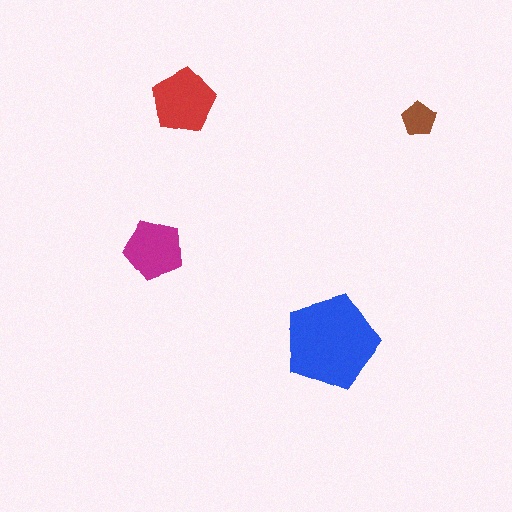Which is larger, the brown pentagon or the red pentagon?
The red one.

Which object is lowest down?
The blue pentagon is bottommost.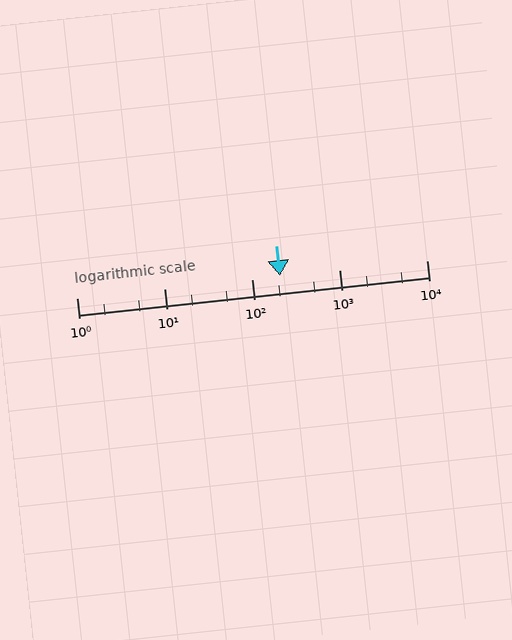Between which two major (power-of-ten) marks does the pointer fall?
The pointer is between 100 and 1000.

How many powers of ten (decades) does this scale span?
The scale spans 4 decades, from 1 to 10000.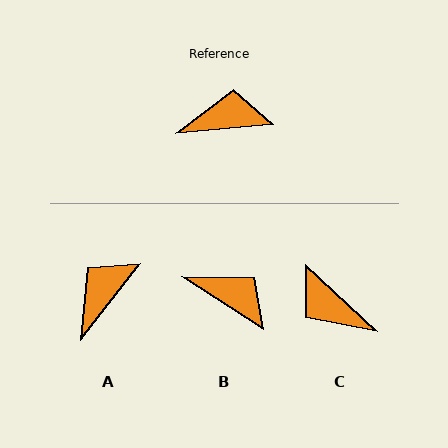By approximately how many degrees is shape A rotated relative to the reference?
Approximately 46 degrees counter-clockwise.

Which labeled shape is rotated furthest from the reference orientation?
C, about 132 degrees away.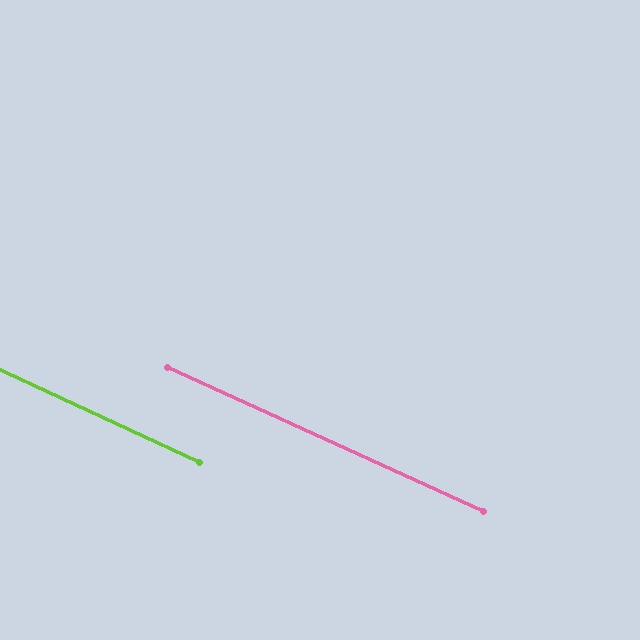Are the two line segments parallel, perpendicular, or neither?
Parallel — their directions differ by only 0.2°.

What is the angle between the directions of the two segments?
Approximately 0 degrees.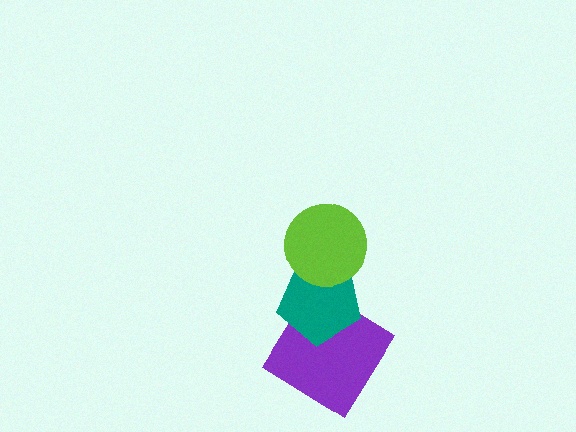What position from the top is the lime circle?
The lime circle is 1st from the top.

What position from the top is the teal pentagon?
The teal pentagon is 2nd from the top.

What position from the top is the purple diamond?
The purple diamond is 3rd from the top.